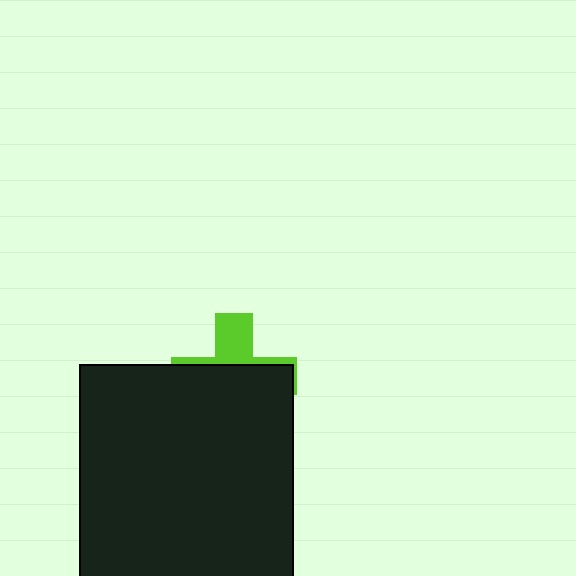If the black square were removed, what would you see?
You would see the complete lime cross.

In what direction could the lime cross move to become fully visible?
The lime cross could move up. That would shift it out from behind the black square entirely.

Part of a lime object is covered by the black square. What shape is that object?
It is a cross.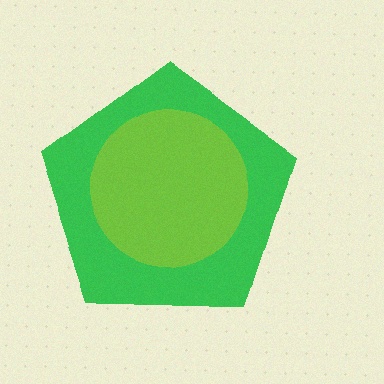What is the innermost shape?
The lime circle.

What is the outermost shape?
The green pentagon.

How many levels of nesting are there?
2.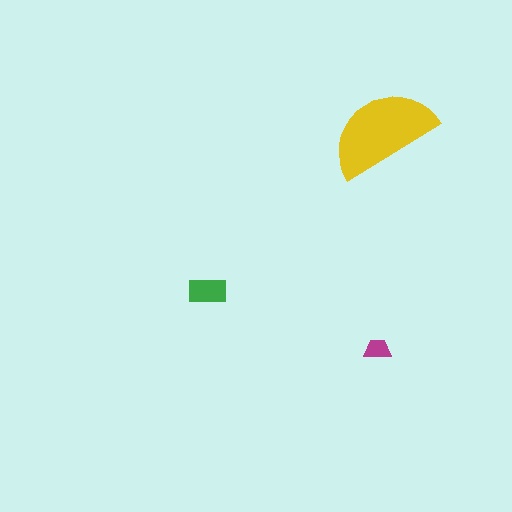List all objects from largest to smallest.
The yellow semicircle, the green rectangle, the magenta trapezoid.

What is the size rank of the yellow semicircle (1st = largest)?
1st.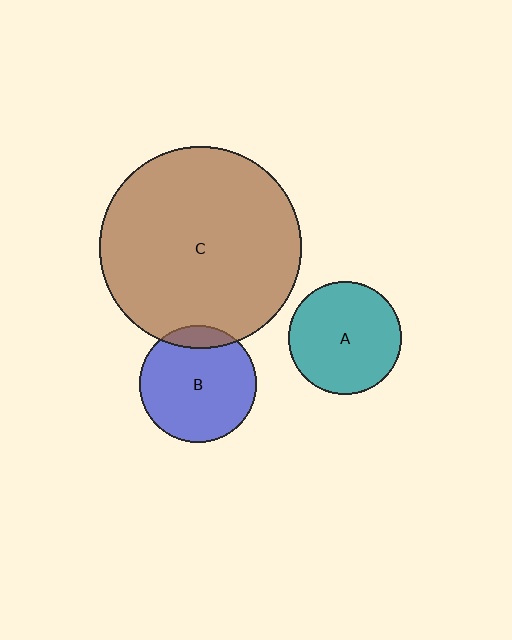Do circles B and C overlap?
Yes.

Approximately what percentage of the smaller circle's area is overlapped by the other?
Approximately 10%.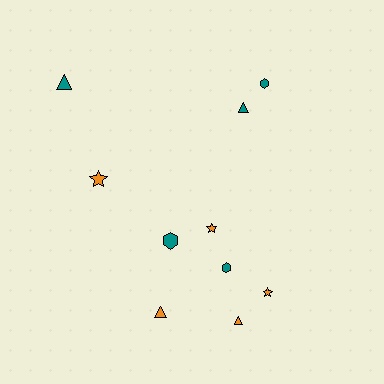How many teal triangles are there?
There are 2 teal triangles.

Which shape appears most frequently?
Triangle, with 4 objects.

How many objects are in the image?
There are 10 objects.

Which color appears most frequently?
Orange, with 5 objects.